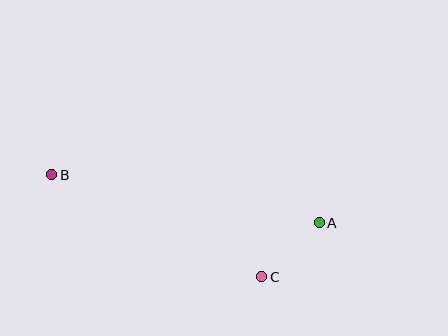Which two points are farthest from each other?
Points A and B are farthest from each other.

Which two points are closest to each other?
Points A and C are closest to each other.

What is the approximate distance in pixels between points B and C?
The distance between B and C is approximately 233 pixels.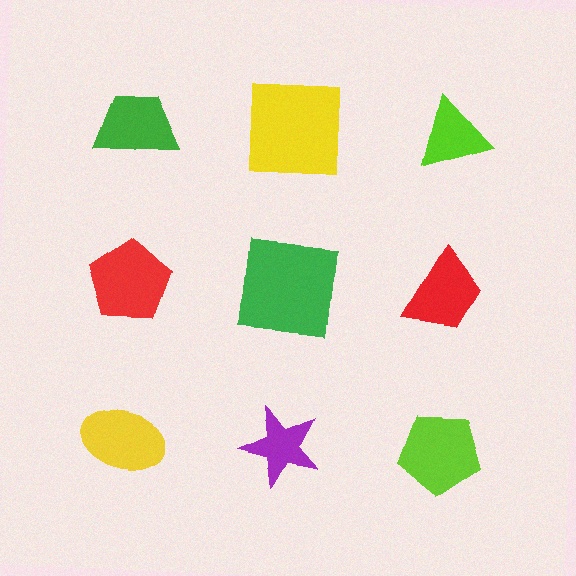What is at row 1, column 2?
A yellow square.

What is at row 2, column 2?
A green square.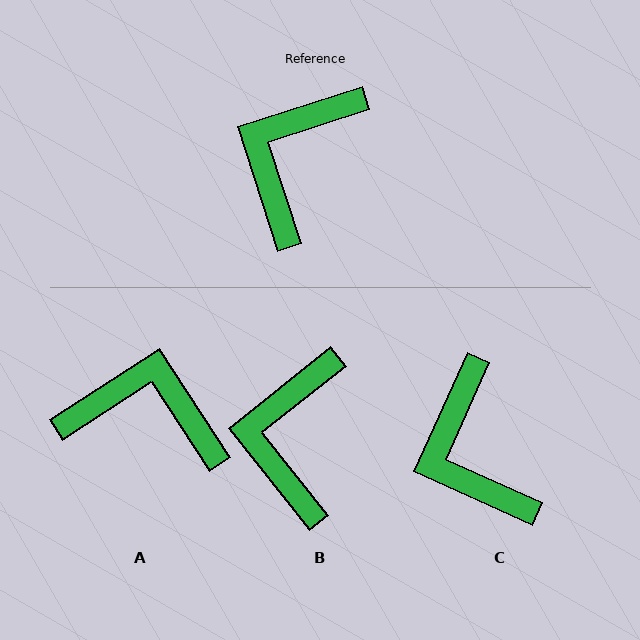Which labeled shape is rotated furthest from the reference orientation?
A, about 75 degrees away.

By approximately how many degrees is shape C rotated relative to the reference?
Approximately 48 degrees counter-clockwise.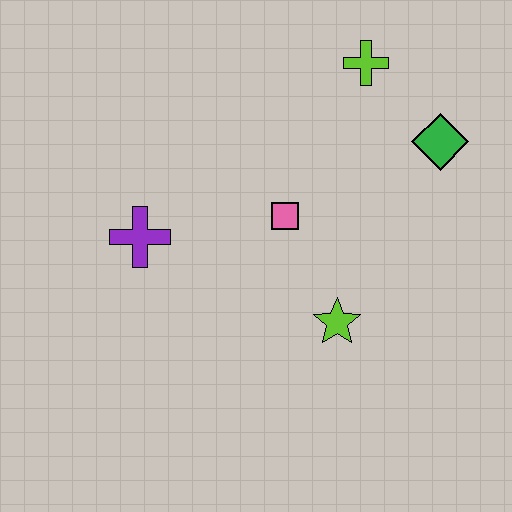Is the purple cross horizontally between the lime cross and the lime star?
No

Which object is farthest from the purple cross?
The green diamond is farthest from the purple cross.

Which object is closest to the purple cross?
The pink square is closest to the purple cross.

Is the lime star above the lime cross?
No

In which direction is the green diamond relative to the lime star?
The green diamond is above the lime star.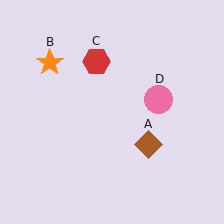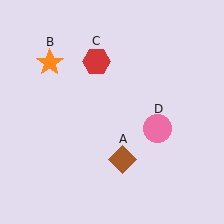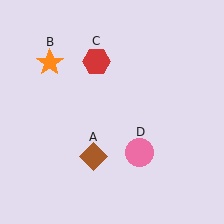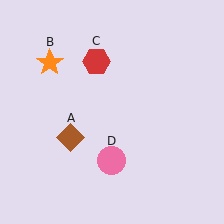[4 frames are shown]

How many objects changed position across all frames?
2 objects changed position: brown diamond (object A), pink circle (object D).